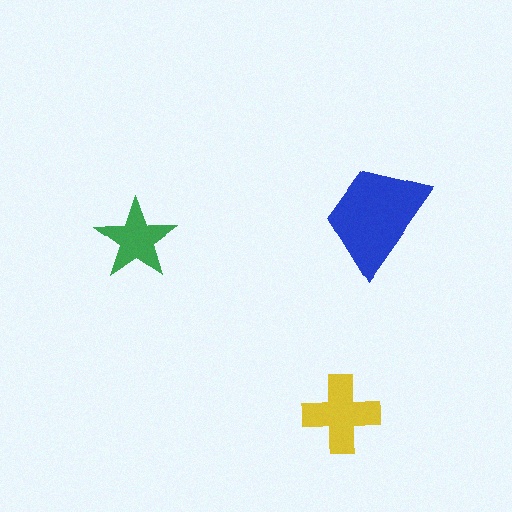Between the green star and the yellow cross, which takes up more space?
The yellow cross.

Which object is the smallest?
The green star.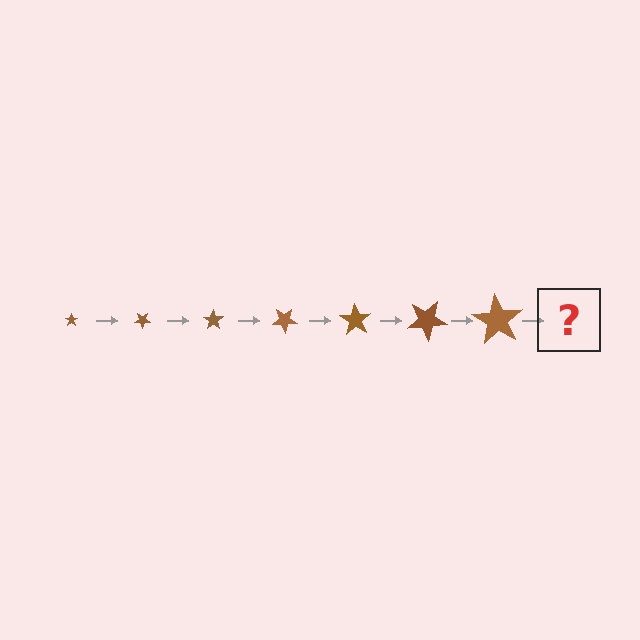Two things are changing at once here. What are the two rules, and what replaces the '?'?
The two rules are that the star grows larger each step and it rotates 35 degrees each step. The '?' should be a star, larger than the previous one and rotated 245 degrees from the start.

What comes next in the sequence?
The next element should be a star, larger than the previous one and rotated 245 degrees from the start.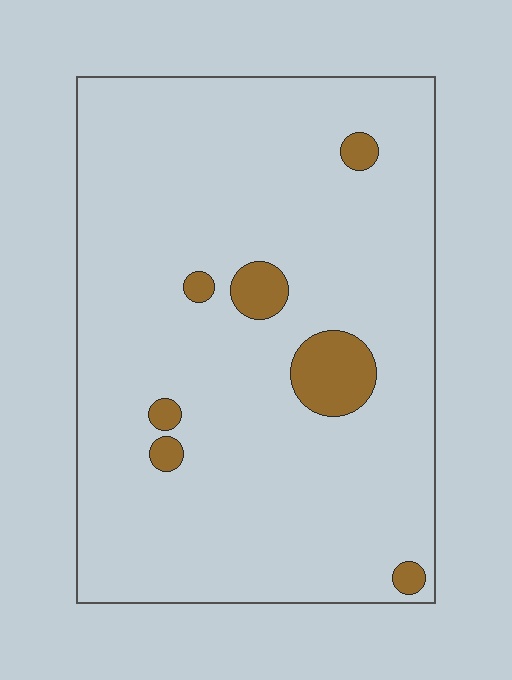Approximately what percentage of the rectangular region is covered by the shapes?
Approximately 5%.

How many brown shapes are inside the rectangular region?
7.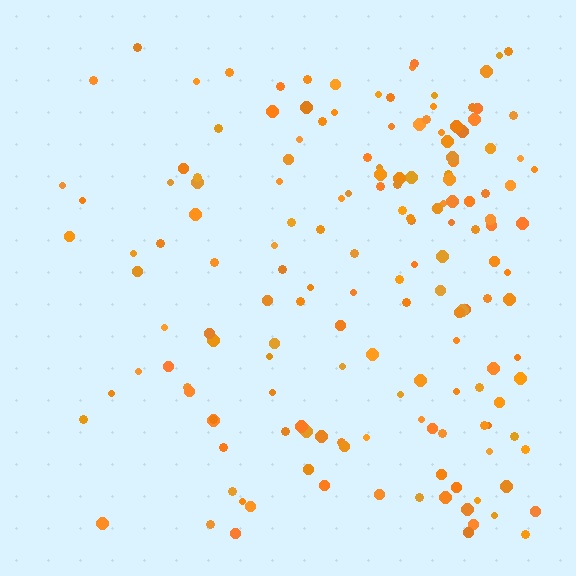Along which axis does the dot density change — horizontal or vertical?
Horizontal.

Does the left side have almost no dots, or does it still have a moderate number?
Still a moderate number, just noticeably fewer than the right.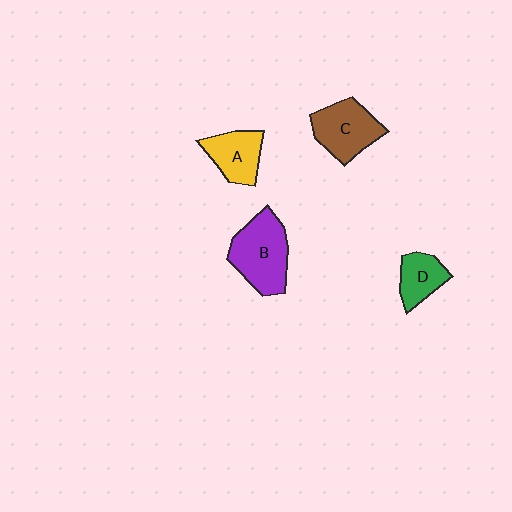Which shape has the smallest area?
Shape D (green).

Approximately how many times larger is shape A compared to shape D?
Approximately 1.2 times.